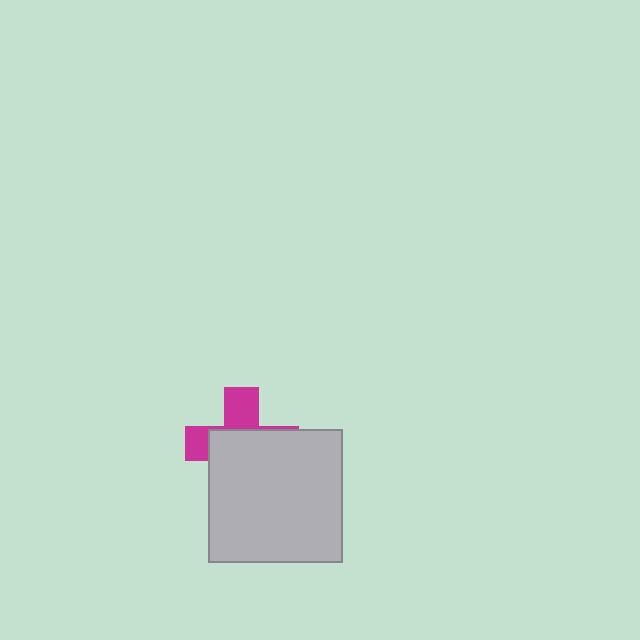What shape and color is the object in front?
The object in front is a light gray square.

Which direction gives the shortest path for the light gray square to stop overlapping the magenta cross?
Moving down gives the shortest separation.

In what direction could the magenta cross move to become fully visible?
The magenta cross could move up. That would shift it out from behind the light gray square entirely.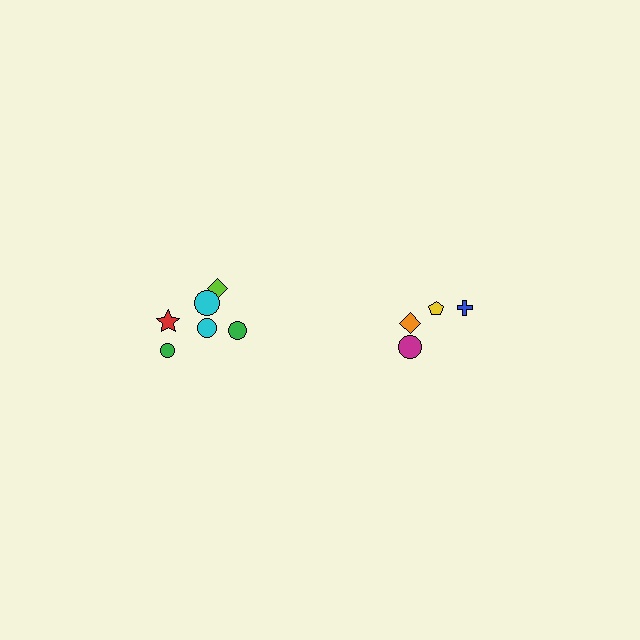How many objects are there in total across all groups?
There are 10 objects.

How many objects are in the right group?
There are 4 objects.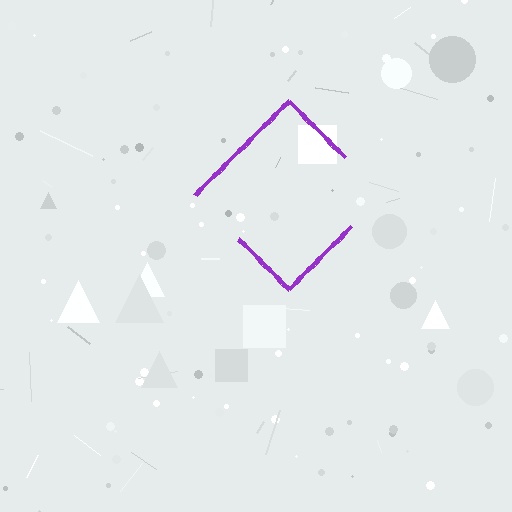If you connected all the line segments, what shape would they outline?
They would outline a diamond.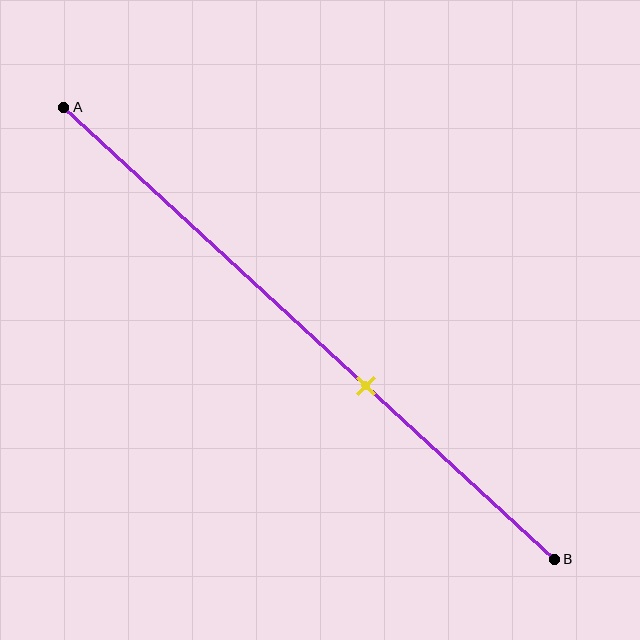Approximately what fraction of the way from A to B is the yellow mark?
The yellow mark is approximately 60% of the way from A to B.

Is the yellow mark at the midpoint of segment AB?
No, the mark is at about 60% from A, not at the 50% midpoint.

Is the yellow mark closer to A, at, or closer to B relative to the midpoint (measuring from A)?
The yellow mark is closer to point B than the midpoint of segment AB.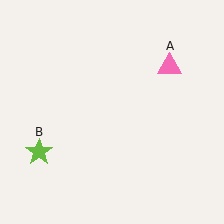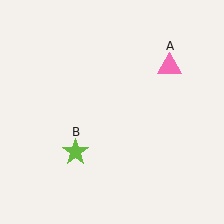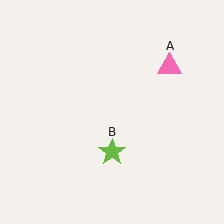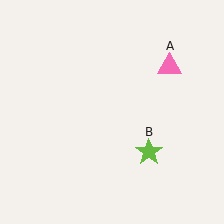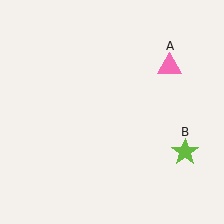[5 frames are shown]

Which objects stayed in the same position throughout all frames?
Pink triangle (object A) remained stationary.